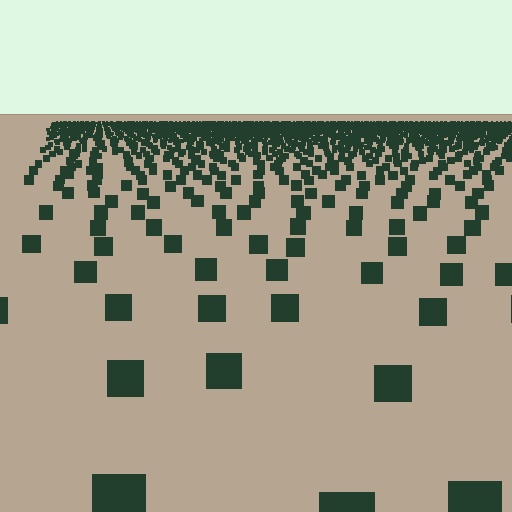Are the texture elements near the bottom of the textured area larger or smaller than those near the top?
Larger. Near the bottom, elements are closer to the viewer and appear at a bigger on-screen size.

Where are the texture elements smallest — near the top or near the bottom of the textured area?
Near the top.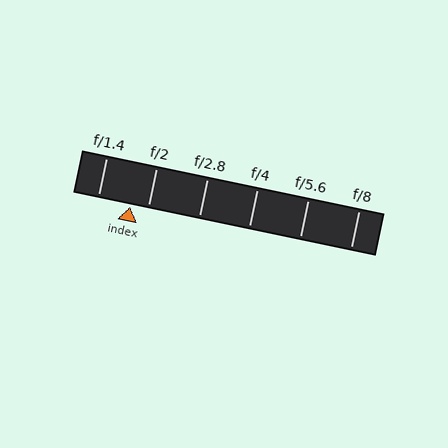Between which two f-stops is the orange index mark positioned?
The index mark is between f/1.4 and f/2.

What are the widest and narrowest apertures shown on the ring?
The widest aperture shown is f/1.4 and the narrowest is f/8.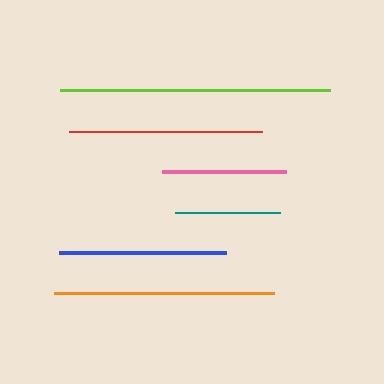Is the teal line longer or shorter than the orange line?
The orange line is longer than the teal line.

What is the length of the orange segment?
The orange segment is approximately 220 pixels long.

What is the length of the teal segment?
The teal segment is approximately 106 pixels long.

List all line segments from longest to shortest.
From longest to shortest: lime, orange, red, blue, pink, teal.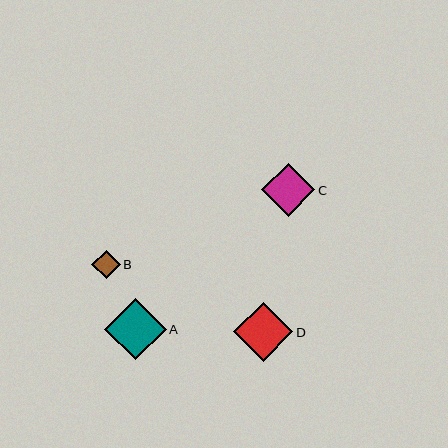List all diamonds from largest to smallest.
From largest to smallest: A, D, C, B.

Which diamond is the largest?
Diamond A is the largest with a size of approximately 61 pixels.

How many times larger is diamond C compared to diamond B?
Diamond C is approximately 1.9 times the size of diamond B.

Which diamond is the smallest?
Diamond B is the smallest with a size of approximately 29 pixels.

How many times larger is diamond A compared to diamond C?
Diamond A is approximately 1.2 times the size of diamond C.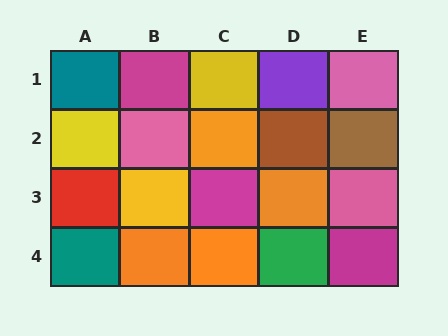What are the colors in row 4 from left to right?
Teal, orange, orange, green, magenta.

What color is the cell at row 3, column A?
Red.